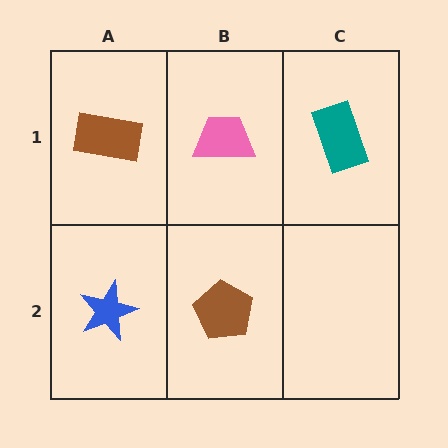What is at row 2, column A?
A blue star.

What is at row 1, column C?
A teal rectangle.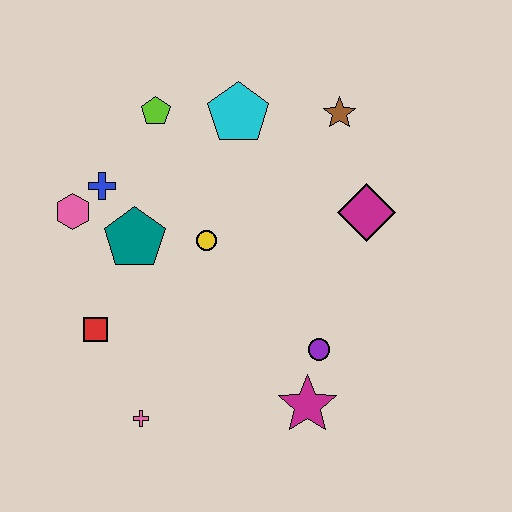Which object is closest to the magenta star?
The purple circle is closest to the magenta star.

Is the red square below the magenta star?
No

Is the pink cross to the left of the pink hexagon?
No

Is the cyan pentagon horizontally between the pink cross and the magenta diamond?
Yes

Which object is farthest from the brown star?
The pink cross is farthest from the brown star.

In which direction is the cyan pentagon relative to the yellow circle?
The cyan pentagon is above the yellow circle.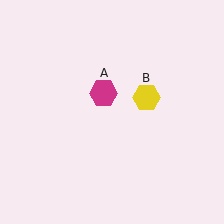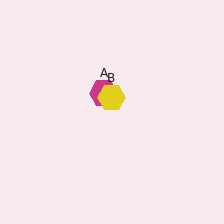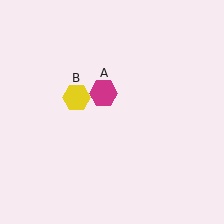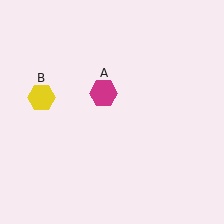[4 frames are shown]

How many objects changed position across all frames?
1 object changed position: yellow hexagon (object B).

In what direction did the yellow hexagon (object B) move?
The yellow hexagon (object B) moved left.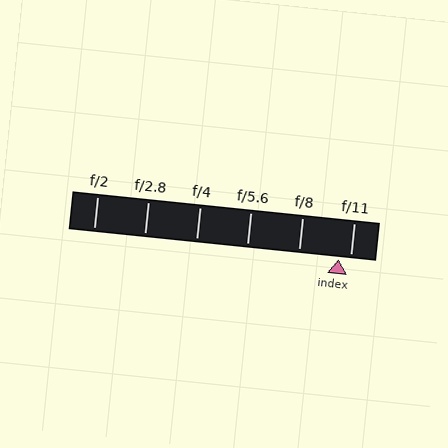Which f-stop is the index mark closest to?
The index mark is closest to f/11.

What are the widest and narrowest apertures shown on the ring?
The widest aperture shown is f/2 and the narrowest is f/11.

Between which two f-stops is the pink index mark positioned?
The index mark is between f/8 and f/11.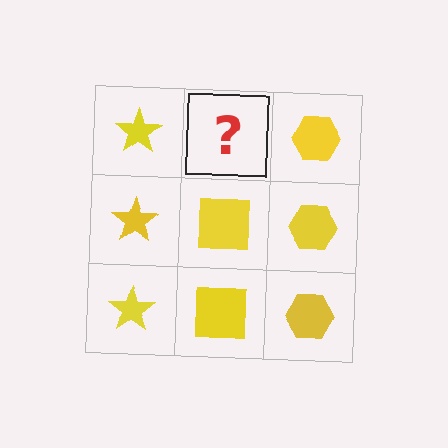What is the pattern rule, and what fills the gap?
The rule is that each column has a consistent shape. The gap should be filled with a yellow square.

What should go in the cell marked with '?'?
The missing cell should contain a yellow square.